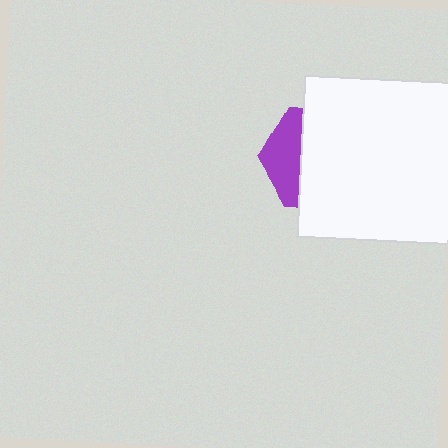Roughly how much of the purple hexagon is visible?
A small part of it is visible (roughly 33%).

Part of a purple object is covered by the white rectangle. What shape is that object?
It is a hexagon.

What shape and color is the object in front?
The object in front is a white rectangle.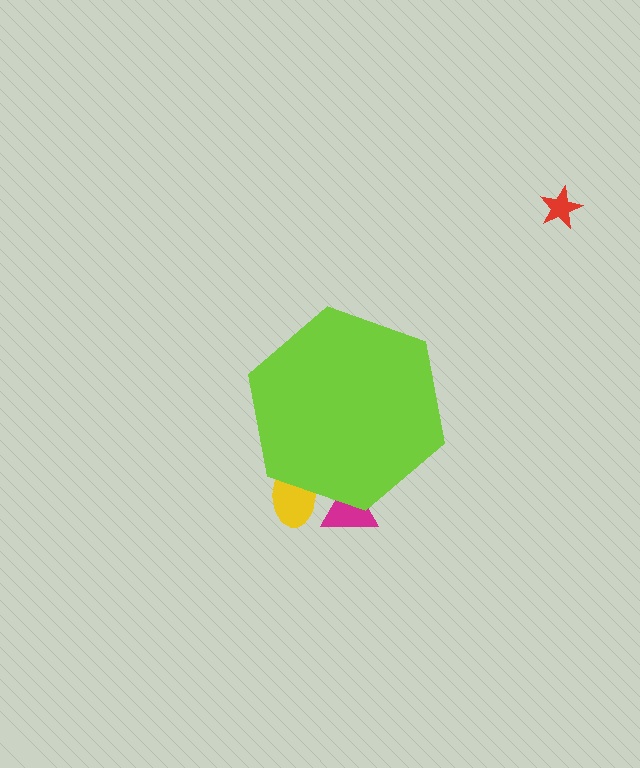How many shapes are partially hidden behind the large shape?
2 shapes are partially hidden.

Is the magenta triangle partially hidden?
Yes, the magenta triangle is partially hidden behind the lime hexagon.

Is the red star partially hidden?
No, the red star is fully visible.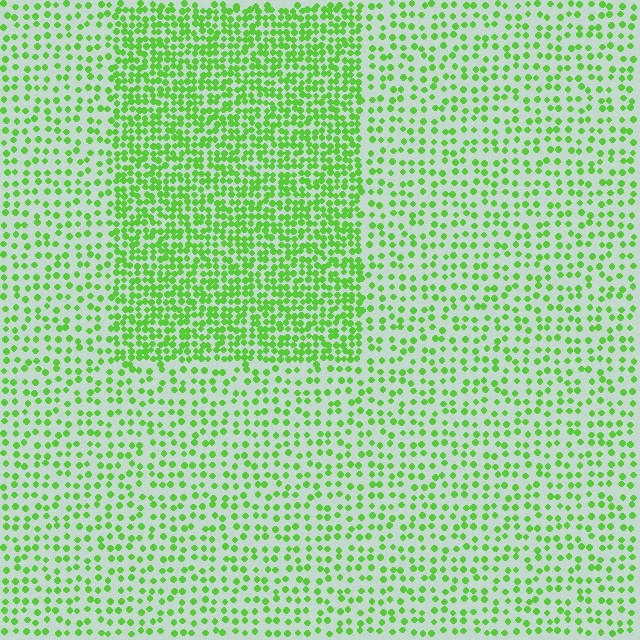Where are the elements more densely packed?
The elements are more densely packed inside the rectangle boundary.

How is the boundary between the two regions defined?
The boundary is defined by a change in element density (approximately 2.2x ratio). All elements are the same color, size, and shape.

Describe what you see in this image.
The image contains small lime elements arranged at two different densities. A rectangle-shaped region is visible where the elements are more densely packed than the surrounding area.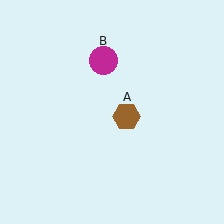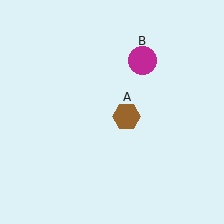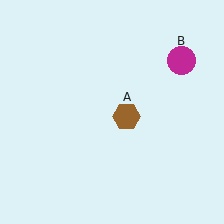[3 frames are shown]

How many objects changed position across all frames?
1 object changed position: magenta circle (object B).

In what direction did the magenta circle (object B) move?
The magenta circle (object B) moved right.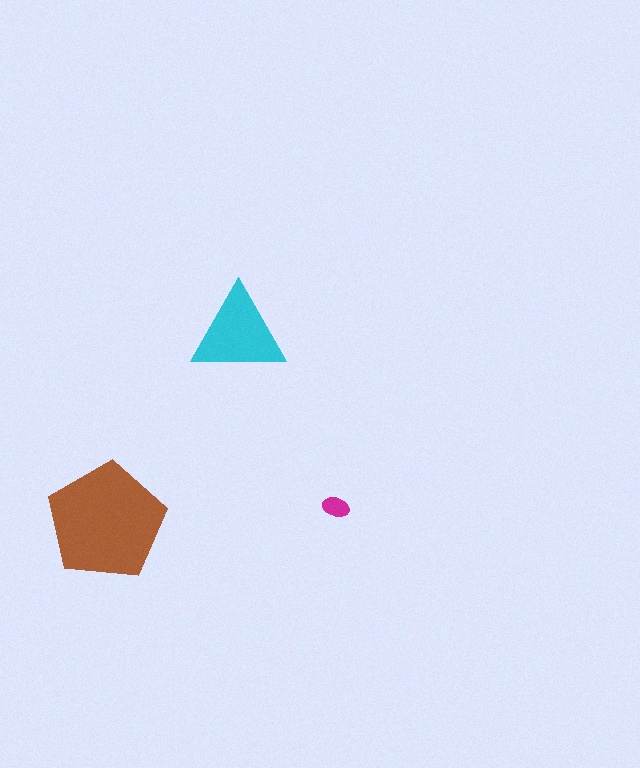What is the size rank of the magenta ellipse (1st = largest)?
3rd.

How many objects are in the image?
There are 3 objects in the image.